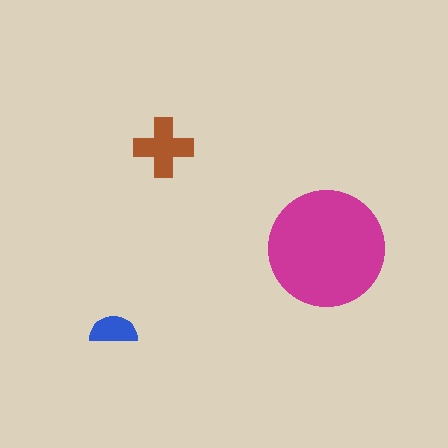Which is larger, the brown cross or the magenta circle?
The magenta circle.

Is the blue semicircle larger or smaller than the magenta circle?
Smaller.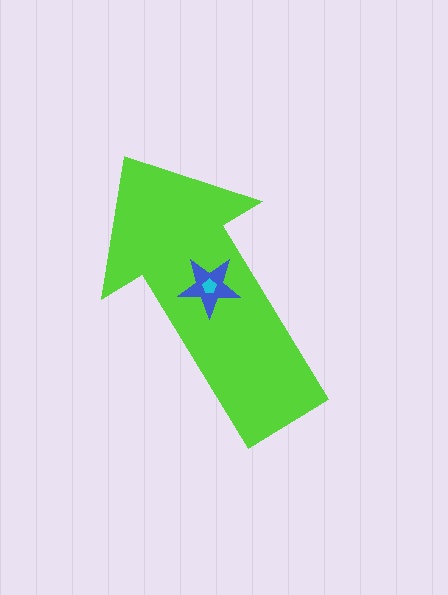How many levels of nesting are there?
3.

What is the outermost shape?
The lime arrow.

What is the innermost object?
The cyan pentagon.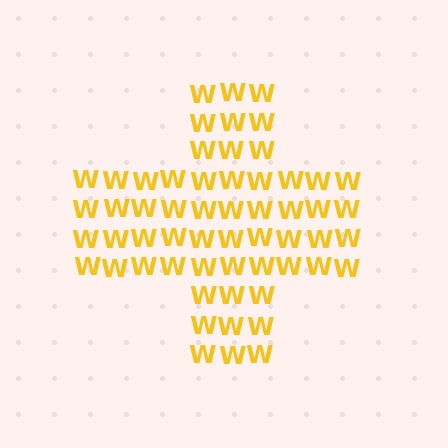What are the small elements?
The small elements are letter W's.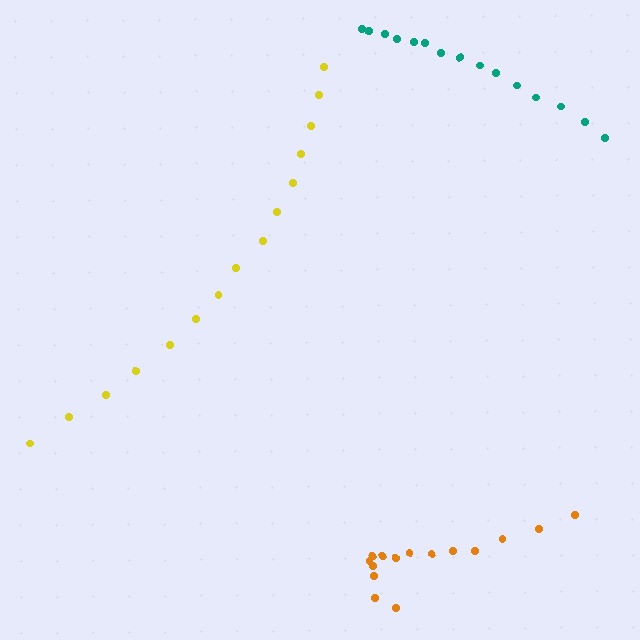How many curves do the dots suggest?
There are 3 distinct paths.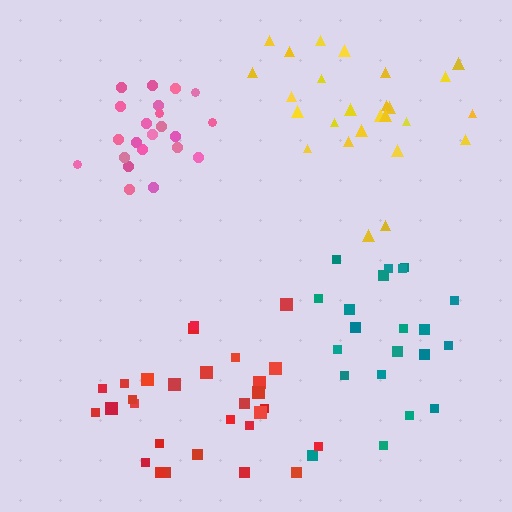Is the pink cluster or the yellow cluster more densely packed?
Pink.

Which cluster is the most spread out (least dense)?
Yellow.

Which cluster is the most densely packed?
Pink.